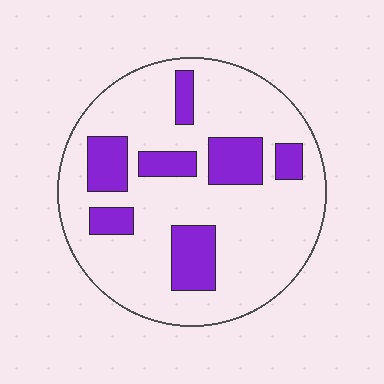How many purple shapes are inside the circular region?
7.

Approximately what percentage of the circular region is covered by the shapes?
Approximately 20%.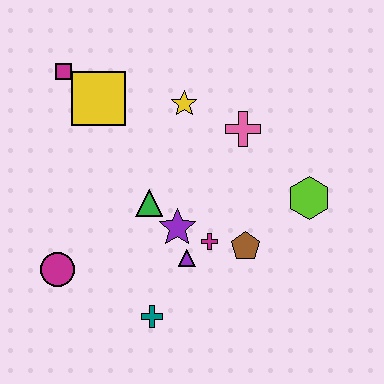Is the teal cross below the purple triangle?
Yes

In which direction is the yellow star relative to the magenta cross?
The yellow star is above the magenta cross.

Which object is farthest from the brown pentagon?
The magenta square is farthest from the brown pentagon.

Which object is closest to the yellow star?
The pink cross is closest to the yellow star.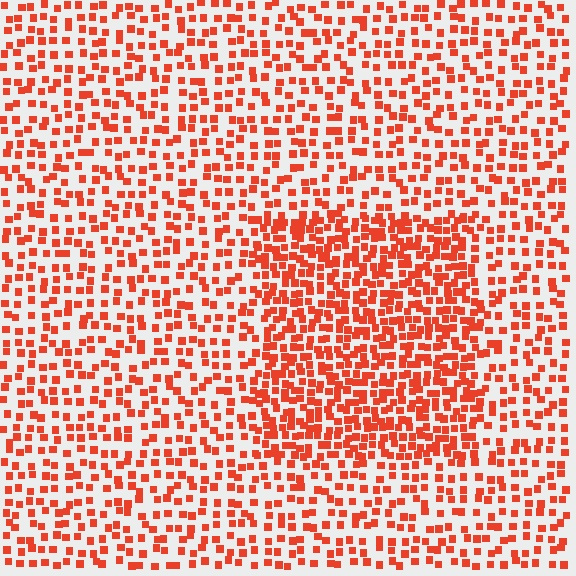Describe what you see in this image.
The image contains small red elements arranged at two different densities. A rectangle-shaped region is visible where the elements are more densely packed than the surrounding area.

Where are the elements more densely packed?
The elements are more densely packed inside the rectangle boundary.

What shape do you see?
I see a rectangle.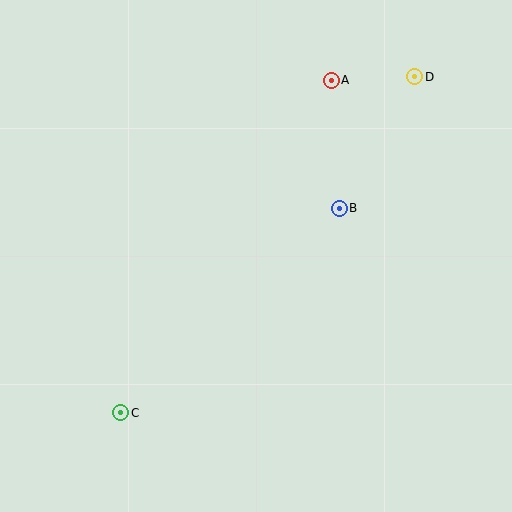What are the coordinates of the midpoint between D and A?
The midpoint between D and A is at (373, 79).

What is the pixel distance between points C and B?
The distance between C and B is 299 pixels.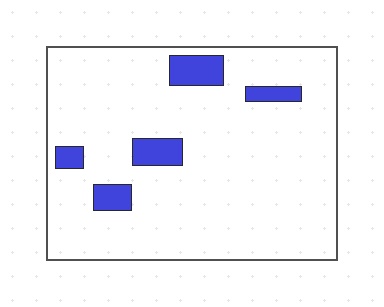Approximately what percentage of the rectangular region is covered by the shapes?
Approximately 10%.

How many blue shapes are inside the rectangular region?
5.